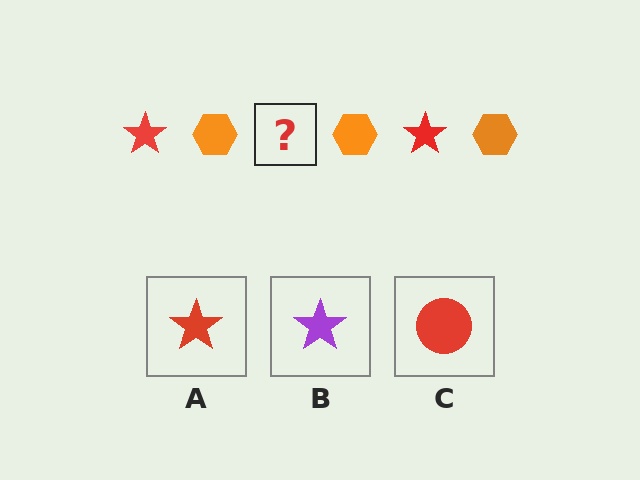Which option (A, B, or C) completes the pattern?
A.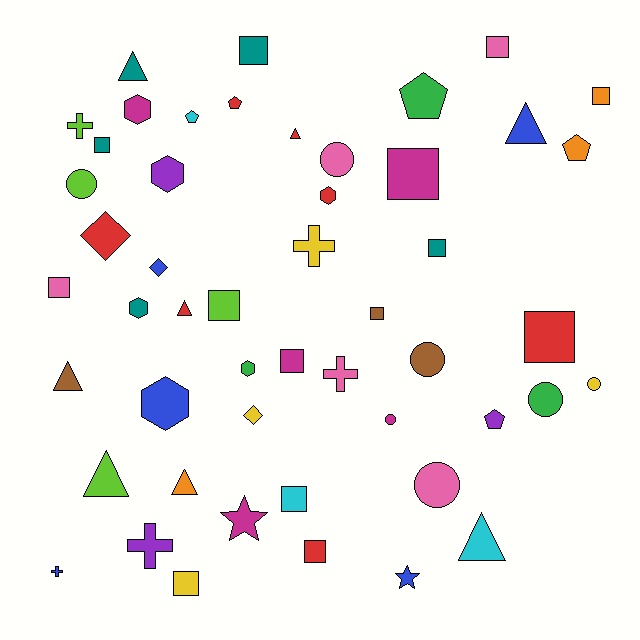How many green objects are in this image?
There are 3 green objects.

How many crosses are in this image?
There are 5 crosses.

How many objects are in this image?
There are 50 objects.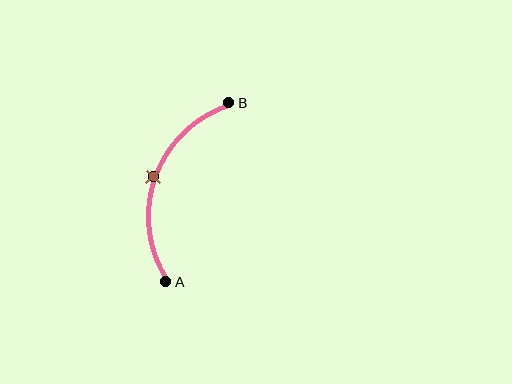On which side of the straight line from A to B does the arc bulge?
The arc bulges to the left of the straight line connecting A and B.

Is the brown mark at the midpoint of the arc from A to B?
Yes. The brown mark lies on the arc at equal arc-length from both A and B — it is the arc midpoint.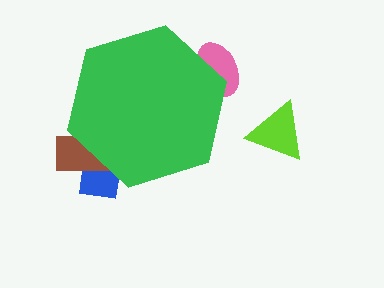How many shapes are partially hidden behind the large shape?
3 shapes are partially hidden.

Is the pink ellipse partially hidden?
Yes, the pink ellipse is partially hidden behind the green hexagon.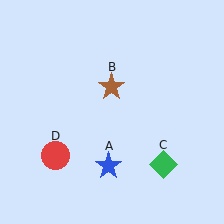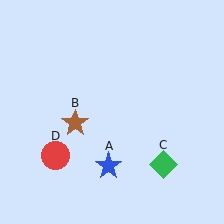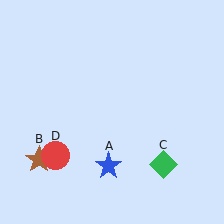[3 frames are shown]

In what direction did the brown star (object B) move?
The brown star (object B) moved down and to the left.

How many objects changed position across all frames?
1 object changed position: brown star (object B).